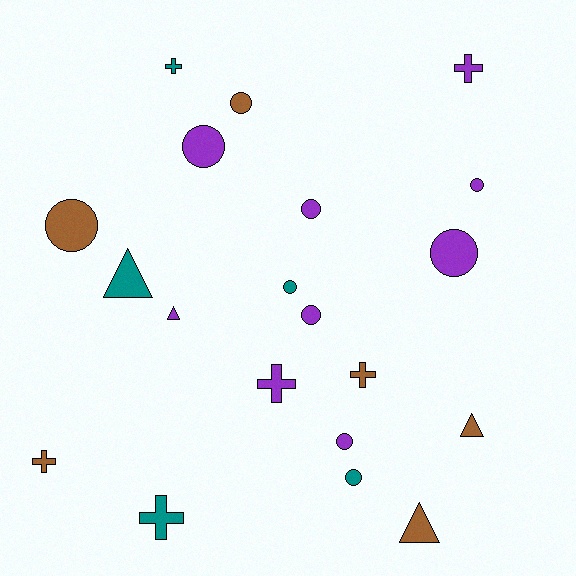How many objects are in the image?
There are 20 objects.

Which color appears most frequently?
Purple, with 9 objects.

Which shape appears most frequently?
Circle, with 10 objects.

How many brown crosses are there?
There are 2 brown crosses.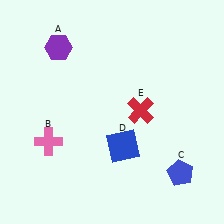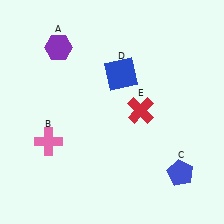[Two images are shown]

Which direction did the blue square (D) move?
The blue square (D) moved up.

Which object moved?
The blue square (D) moved up.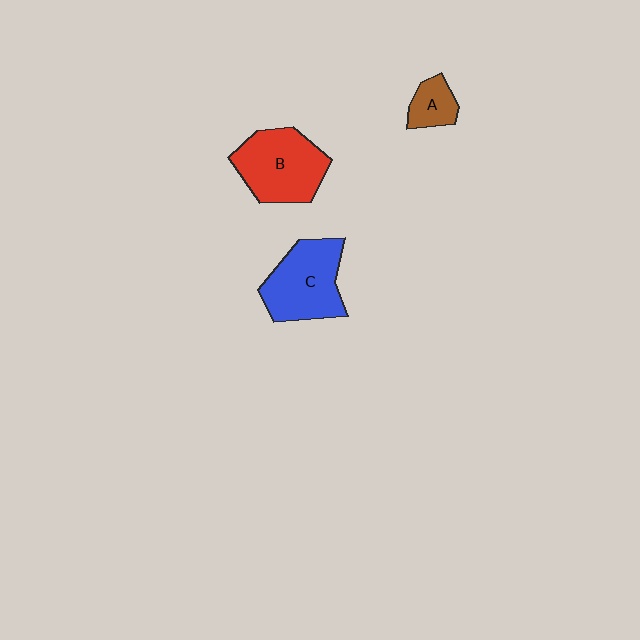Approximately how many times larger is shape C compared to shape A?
Approximately 2.7 times.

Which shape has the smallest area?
Shape A (brown).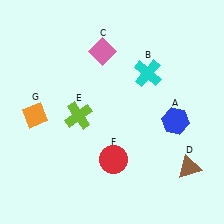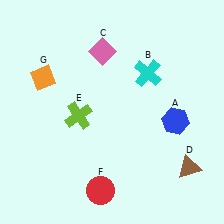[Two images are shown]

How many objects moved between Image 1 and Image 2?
2 objects moved between the two images.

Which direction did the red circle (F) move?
The red circle (F) moved down.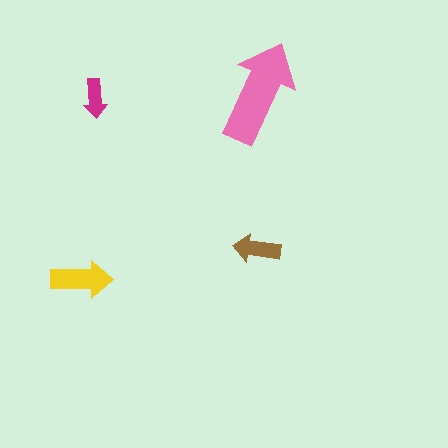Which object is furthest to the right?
The pink arrow is rightmost.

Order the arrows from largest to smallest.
the pink one, the yellow one, the brown one, the magenta one.